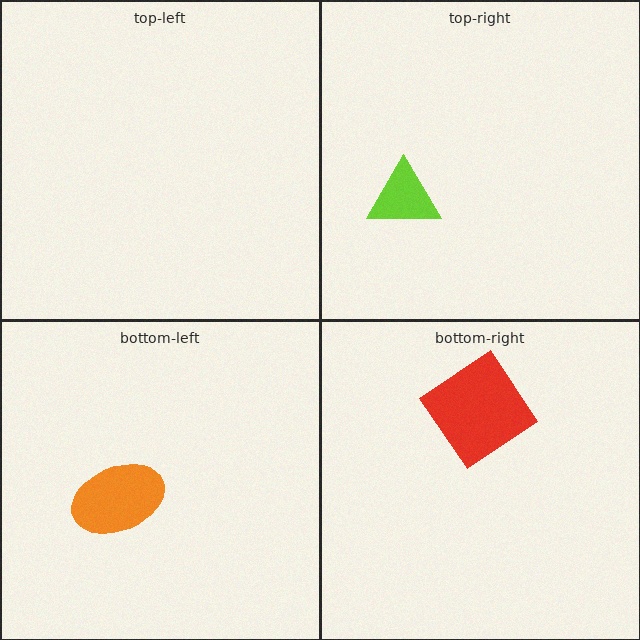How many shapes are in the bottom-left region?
1.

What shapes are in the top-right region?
The lime triangle.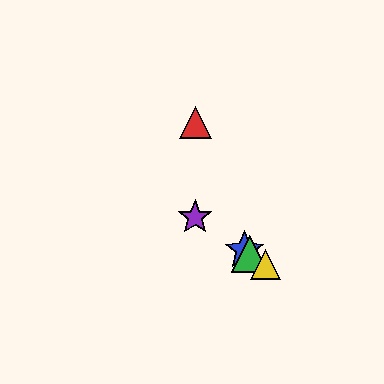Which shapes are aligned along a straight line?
The blue star, the green triangle, the yellow triangle, the purple star are aligned along a straight line.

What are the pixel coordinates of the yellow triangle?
The yellow triangle is at (266, 264).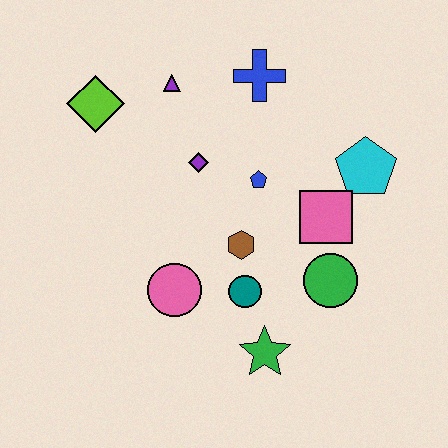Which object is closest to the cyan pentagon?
The pink square is closest to the cyan pentagon.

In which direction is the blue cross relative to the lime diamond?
The blue cross is to the right of the lime diamond.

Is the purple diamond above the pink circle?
Yes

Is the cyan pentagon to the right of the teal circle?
Yes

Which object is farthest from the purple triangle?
The green star is farthest from the purple triangle.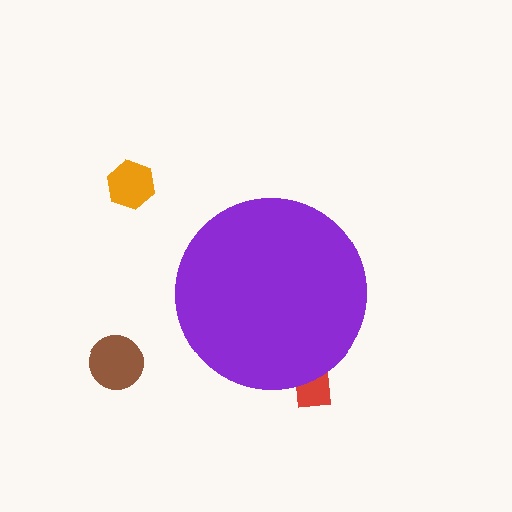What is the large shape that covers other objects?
A purple circle.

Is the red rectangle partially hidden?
Yes, the red rectangle is partially hidden behind the purple circle.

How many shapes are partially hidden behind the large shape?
1 shape is partially hidden.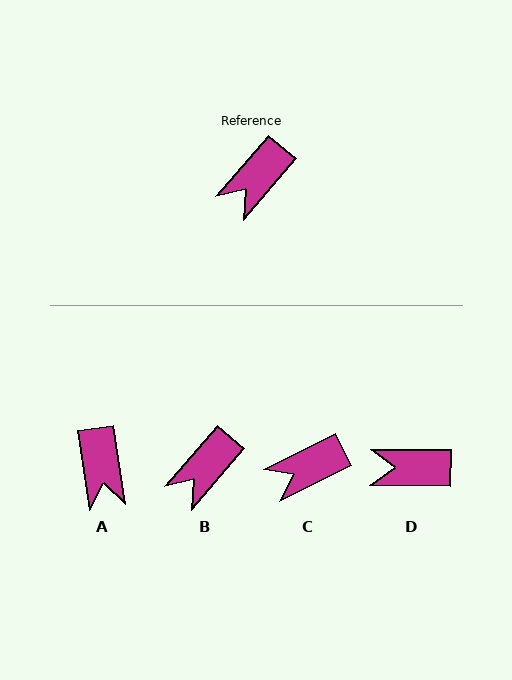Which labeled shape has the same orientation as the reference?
B.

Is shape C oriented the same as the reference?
No, it is off by about 23 degrees.